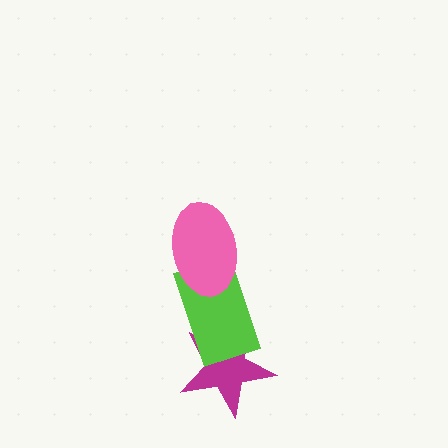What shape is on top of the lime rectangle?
The pink ellipse is on top of the lime rectangle.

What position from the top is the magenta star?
The magenta star is 3rd from the top.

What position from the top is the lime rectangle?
The lime rectangle is 2nd from the top.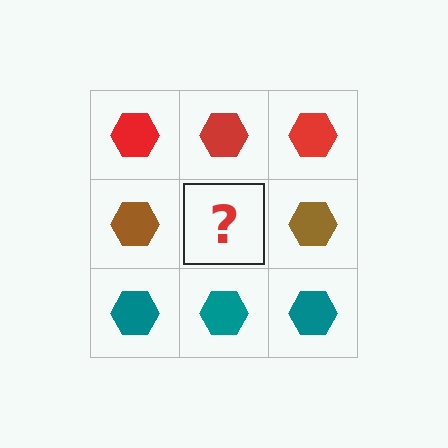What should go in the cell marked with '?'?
The missing cell should contain a brown hexagon.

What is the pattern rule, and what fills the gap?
The rule is that each row has a consistent color. The gap should be filled with a brown hexagon.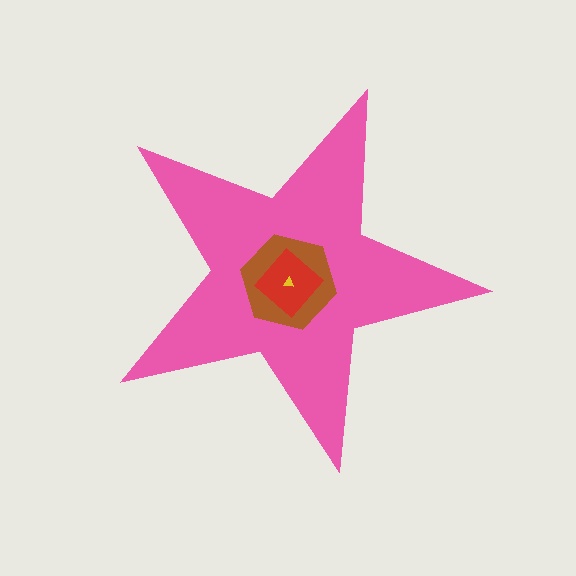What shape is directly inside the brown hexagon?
The red diamond.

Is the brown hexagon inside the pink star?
Yes.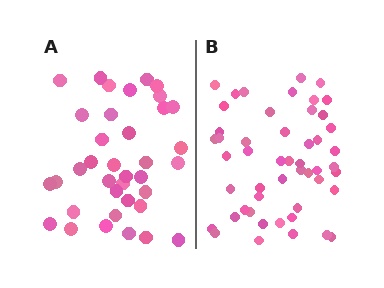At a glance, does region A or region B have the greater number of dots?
Region B (the right region) has more dots.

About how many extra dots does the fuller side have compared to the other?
Region B has approximately 15 more dots than region A.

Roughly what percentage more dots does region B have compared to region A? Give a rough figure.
About 35% more.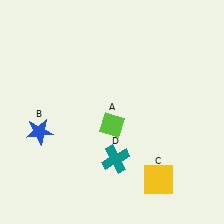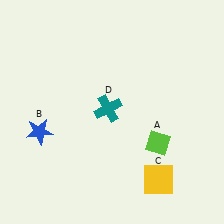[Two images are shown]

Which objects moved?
The objects that moved are: the lime diamond (A), the teal cross (D).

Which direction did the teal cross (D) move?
The teal cross (D) moved up.